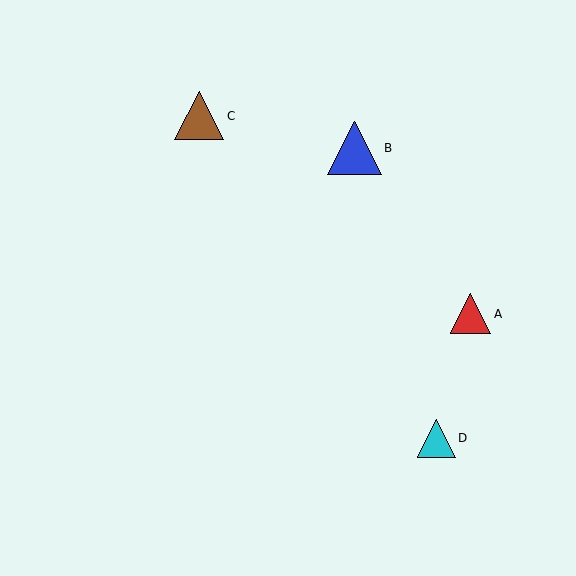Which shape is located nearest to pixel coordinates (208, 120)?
The brown triangle (labeled C) at (199, 116) is nearest to that location.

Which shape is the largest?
The blue triangle (labeled B) is the largest.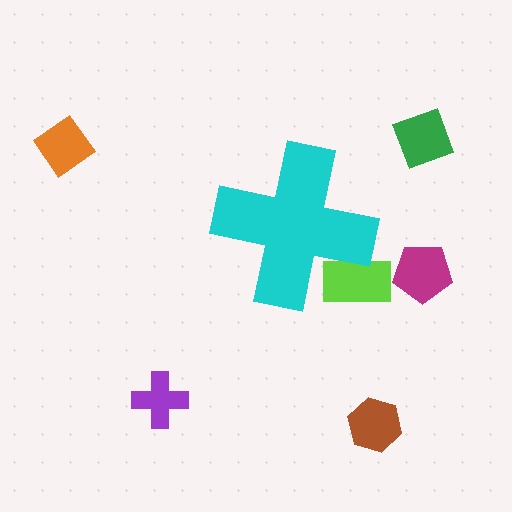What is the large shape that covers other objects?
A cyan cross.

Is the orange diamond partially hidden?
No, the orange diamond is fully visible.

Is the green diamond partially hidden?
No, the green diamond is fully visible.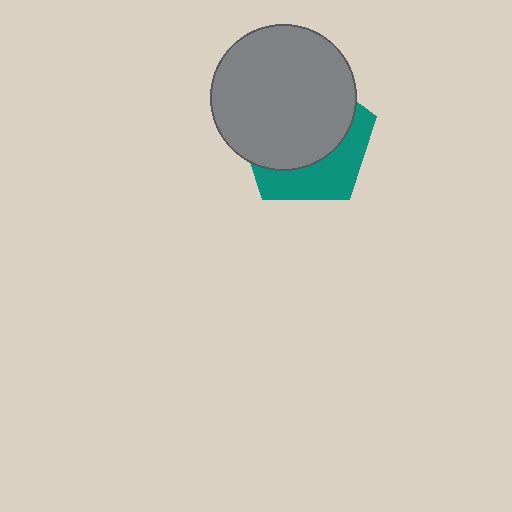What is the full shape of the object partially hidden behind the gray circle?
The partially hidden object is a teal pentagon.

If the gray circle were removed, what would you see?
You would see the complete teal pentagon.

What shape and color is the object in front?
The object in front is a gray circle.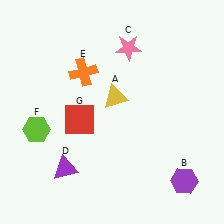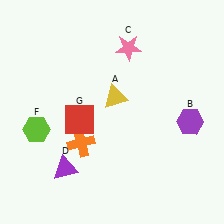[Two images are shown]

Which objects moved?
The objects that moved are: the purple hexagon (B), the orange cross (E).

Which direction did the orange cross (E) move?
The orange cross (E) moved down.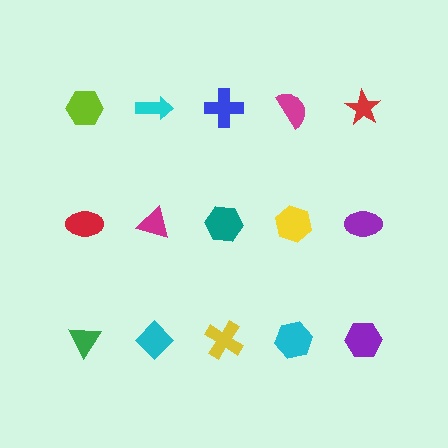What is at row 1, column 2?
A cyan arrow.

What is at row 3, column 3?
A yellow cross.